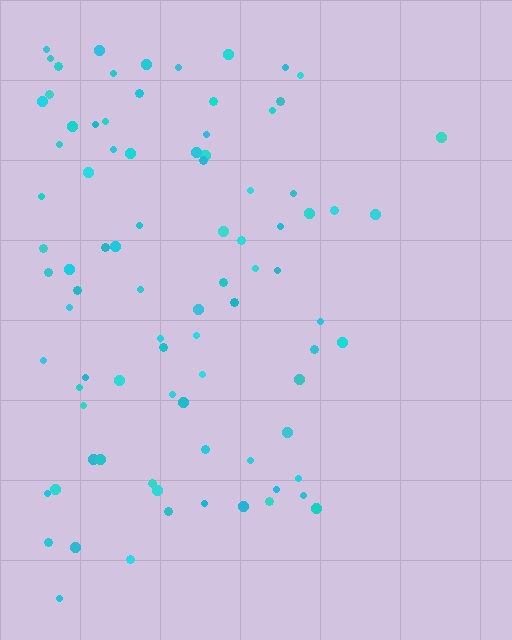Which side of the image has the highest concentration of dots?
The left.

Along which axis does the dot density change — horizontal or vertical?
Horizontal.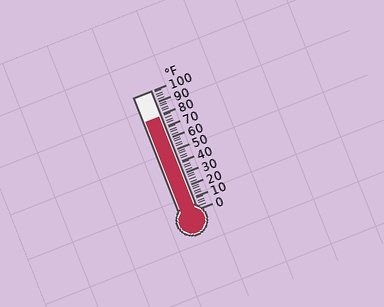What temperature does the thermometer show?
The thermometer shows approximately 78°F.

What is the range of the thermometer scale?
The thermometer scale ranges from 0°F to 100°F.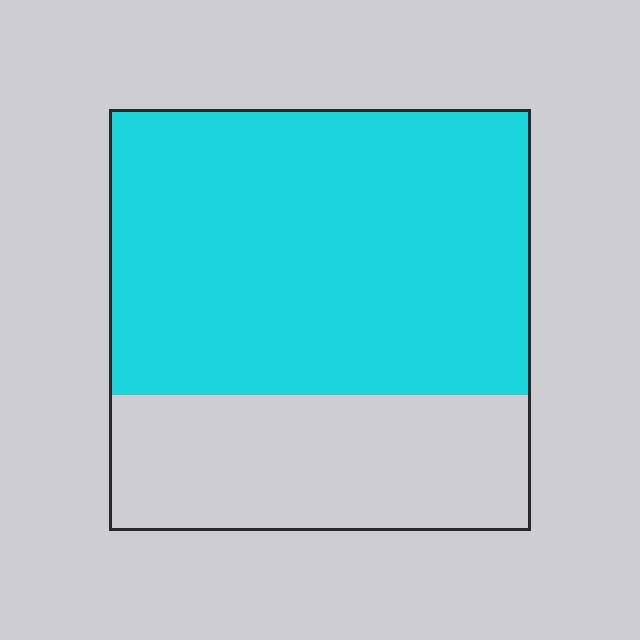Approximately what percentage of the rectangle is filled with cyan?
Approximately 70%.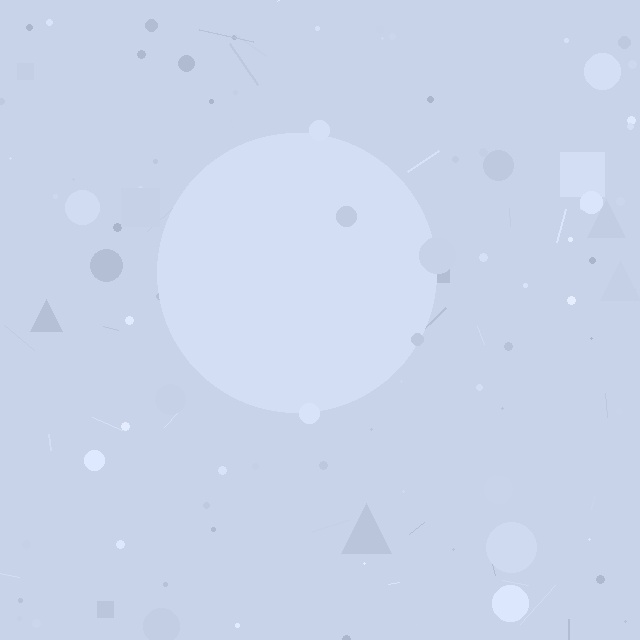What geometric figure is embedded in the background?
A circle is embedded in the background.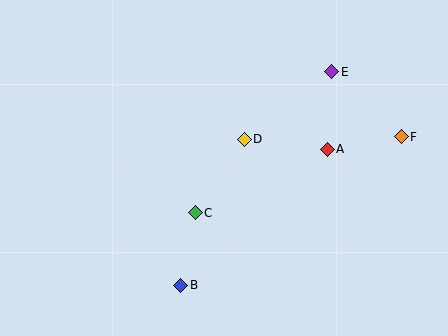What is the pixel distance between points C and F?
The distance between C and F is 219 pixels.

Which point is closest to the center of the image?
Point D at (244, 139) is closest to the center.